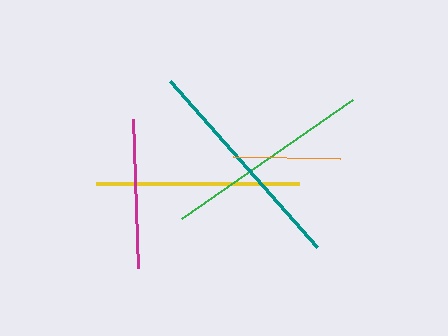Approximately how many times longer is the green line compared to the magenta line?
The green line is approximately 1.4 times the length of the magenta line.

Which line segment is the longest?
The teal line is the longest at approximately 222 pixels.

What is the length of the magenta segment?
The magenta segment is approximately 149 pixels long.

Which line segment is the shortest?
The orange line is the shortest at approximately 107 pixels.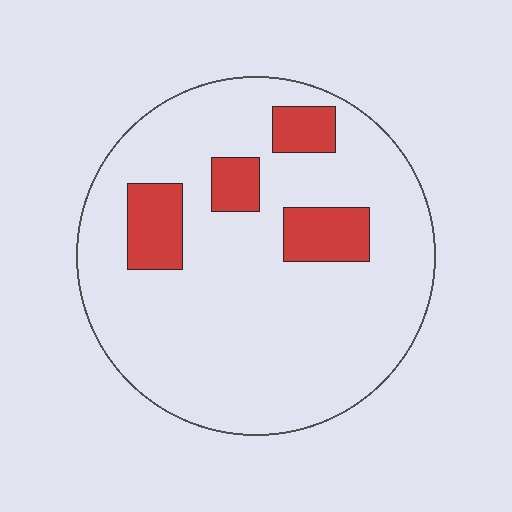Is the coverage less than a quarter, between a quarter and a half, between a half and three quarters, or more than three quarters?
Less than a quarter.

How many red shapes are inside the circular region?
4.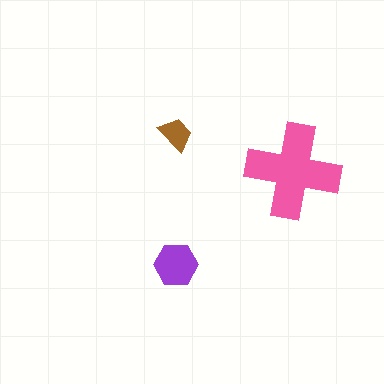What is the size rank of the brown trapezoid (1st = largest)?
3rd.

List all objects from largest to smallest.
The pink cross, the purple hexagon, the brown trapezoid.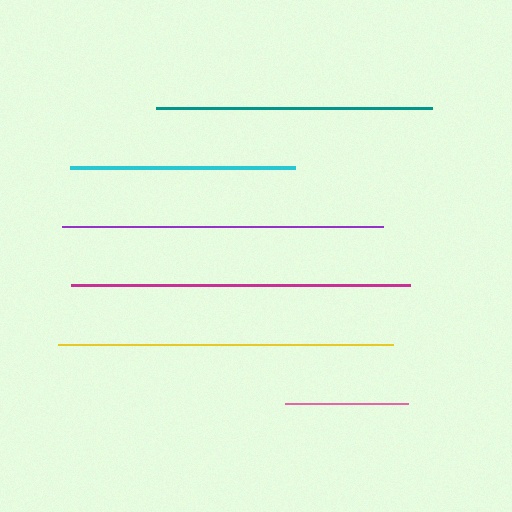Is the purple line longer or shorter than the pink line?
The purple line is longer than the pink line.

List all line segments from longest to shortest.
From longest to shortest: magenta, yellow, purple, teal, cyan, pink.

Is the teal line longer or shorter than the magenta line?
The magenta line is longer than the teal line.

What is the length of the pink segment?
The pink segment is approximately 124 pixels long.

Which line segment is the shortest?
The pink line is the shortest at approximately 124 pixels.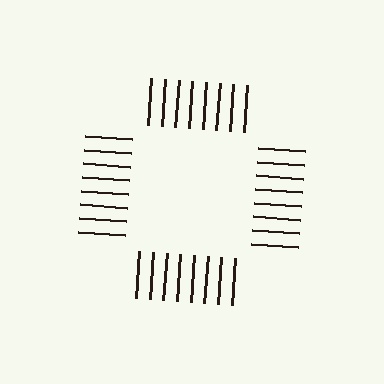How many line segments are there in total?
32 — 8 along each of the 4 edges.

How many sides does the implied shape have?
4 sides — the line-ends trace a square.